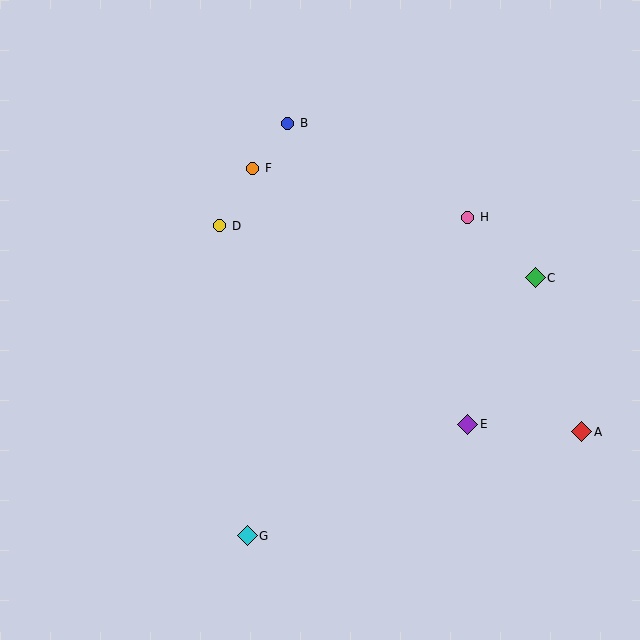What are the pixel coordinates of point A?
Point A is at (582, 432).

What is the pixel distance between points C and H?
The distance between C and H is 90 pixels.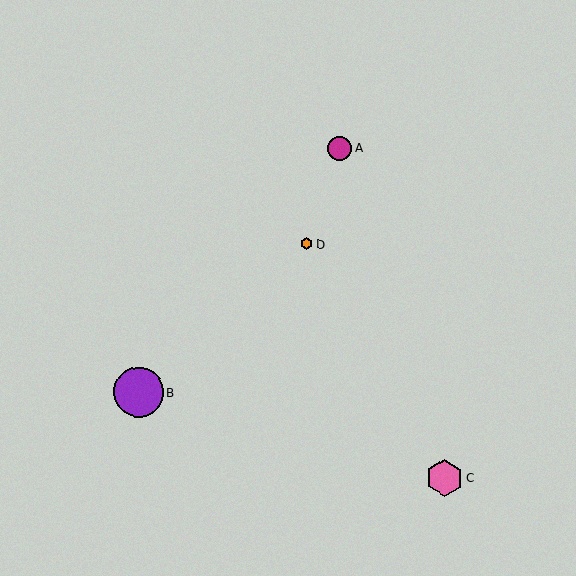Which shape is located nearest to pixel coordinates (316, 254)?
The orange hexagon (labeled D) at (306, 244) is nearest to that location.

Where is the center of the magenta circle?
The center of the magenta circle is at (340, 148).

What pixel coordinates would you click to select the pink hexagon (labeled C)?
Click at (445, 478) to select the pink hexagon C.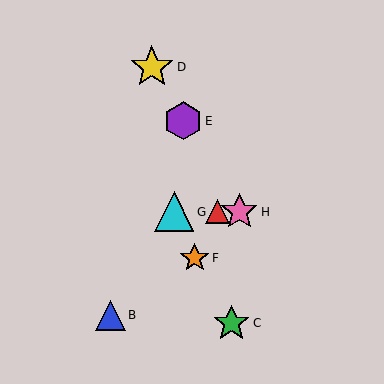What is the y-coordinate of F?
Object F is at y≈258.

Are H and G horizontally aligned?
Yes, both are at y≈212.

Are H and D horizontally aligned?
No, H is at y≈212 and D is at y≈67.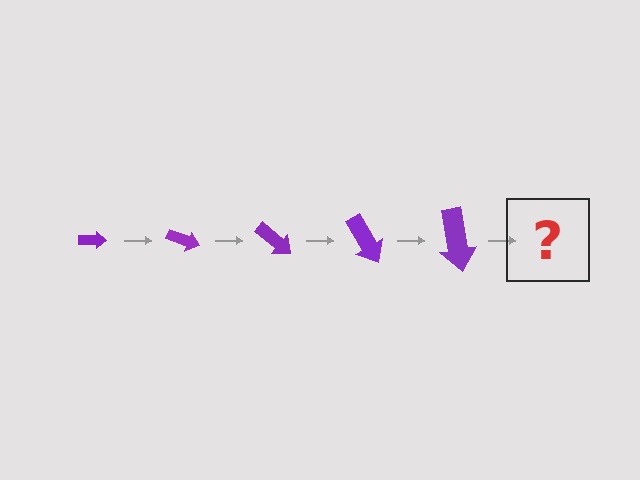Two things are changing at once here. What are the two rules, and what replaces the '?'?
The two rules are that the arrow grows larger each step and it rotates 20 degrees each step. The '?' should be an arrow, larger than the previous one and rotated 100 degrees from the start.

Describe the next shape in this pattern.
It should be an arrow, larger than the previous one and rotated 100 degrees from the start.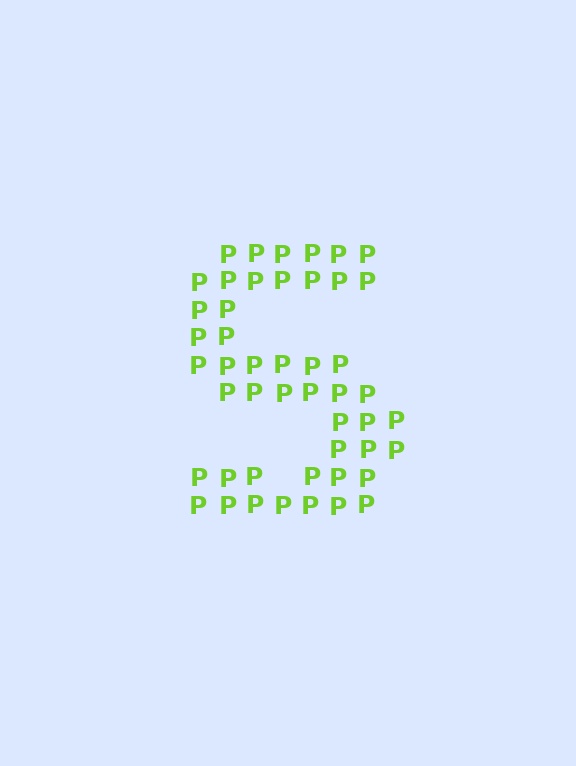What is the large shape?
The large shape is the letter S.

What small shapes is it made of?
It is made of small letter P's.